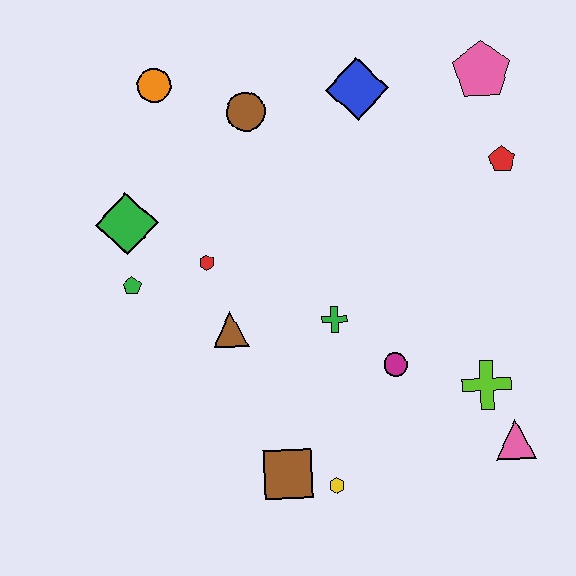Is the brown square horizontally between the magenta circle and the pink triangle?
No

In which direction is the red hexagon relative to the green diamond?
The red hexagon is to the right of the green diamond.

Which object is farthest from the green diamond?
The pink triangle is farthest from the green diamond.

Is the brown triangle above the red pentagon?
No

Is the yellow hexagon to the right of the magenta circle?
No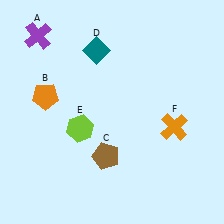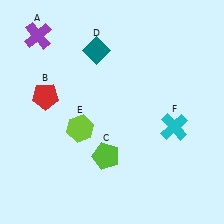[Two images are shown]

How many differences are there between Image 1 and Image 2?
There are 3 differences between the two images.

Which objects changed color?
B changed from orange to red. C changed from brown to lime. F changed from orange to cyan.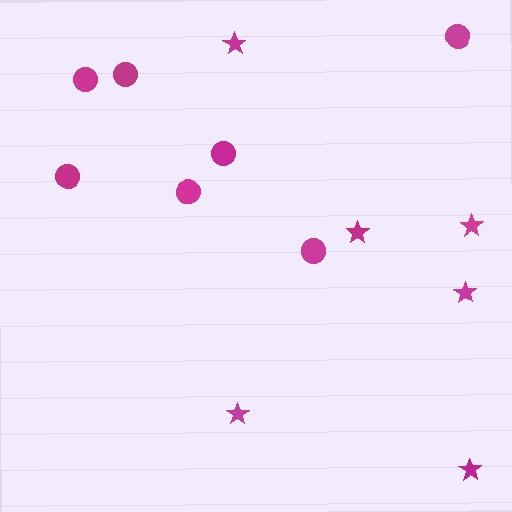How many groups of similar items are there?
There are 2 groups: one group of circles (7) and one group of stars (6).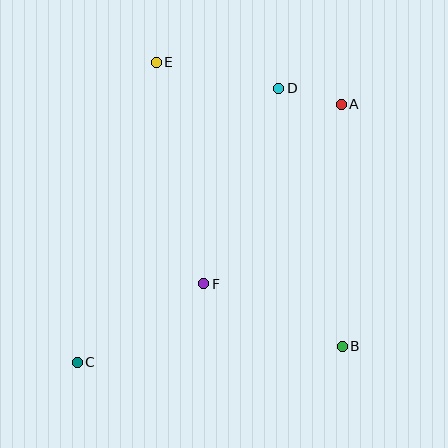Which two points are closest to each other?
Points A and D are closest to each other.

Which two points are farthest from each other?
Points A and C are farthest from each other.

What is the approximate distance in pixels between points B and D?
The distance between B and D is approximately 266 pixels.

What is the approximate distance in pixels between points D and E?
The distance between D and E is approximately 125 pixels.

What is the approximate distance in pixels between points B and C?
The distance between B and C is approximately 265 pixels.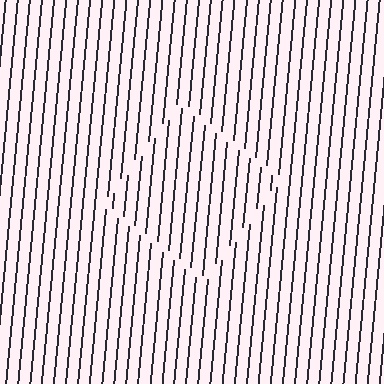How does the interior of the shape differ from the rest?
The interior of the shape contains the same grating, shifted by half a period — the contour is defined by the phase discontinuity where line-ends from the inner and outer gratings abut.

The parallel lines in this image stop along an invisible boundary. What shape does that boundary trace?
An illusory square. The interior of the shape contains the same grating, shifted by half a period — the contour is defined by the phase discontinuity where line-ends from the inner and outer gratings abut.